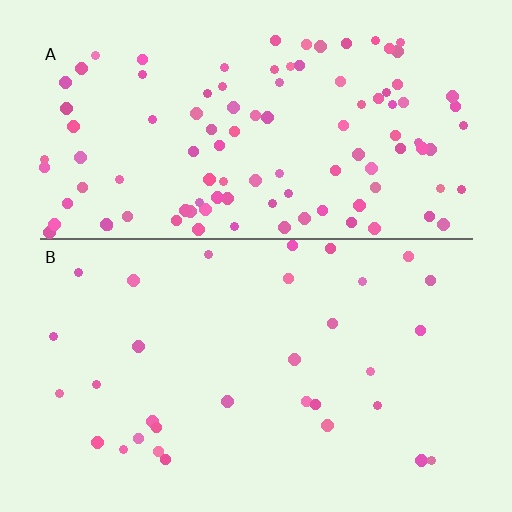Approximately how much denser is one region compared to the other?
Approximately 3.4× — region A over region B.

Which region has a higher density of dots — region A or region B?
A (the top).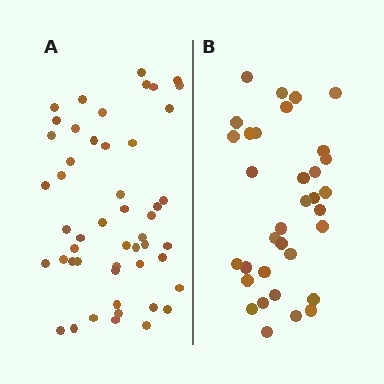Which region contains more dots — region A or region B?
Region A (the left region) has more dots.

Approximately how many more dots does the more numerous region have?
Region A has approximately 15 more dots than region B.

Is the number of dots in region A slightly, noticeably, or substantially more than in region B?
Region A has substantially more. The ratio is roughly 1.5 to 1.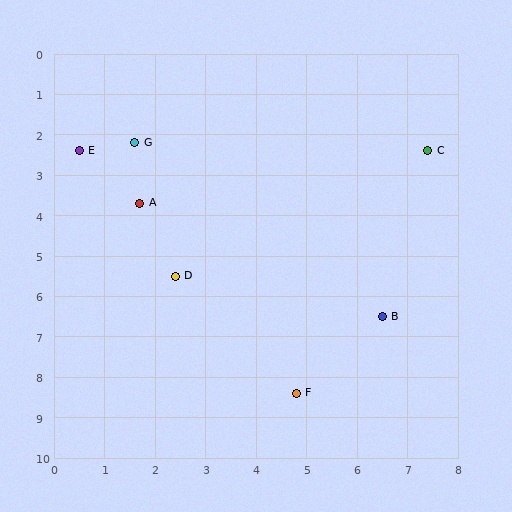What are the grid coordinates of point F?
Point F is at approximately (4.8, 8.4).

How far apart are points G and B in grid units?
Points G and B are about 6.5 grid units apart.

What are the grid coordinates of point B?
Point B is at approximately (6.5, 6.5).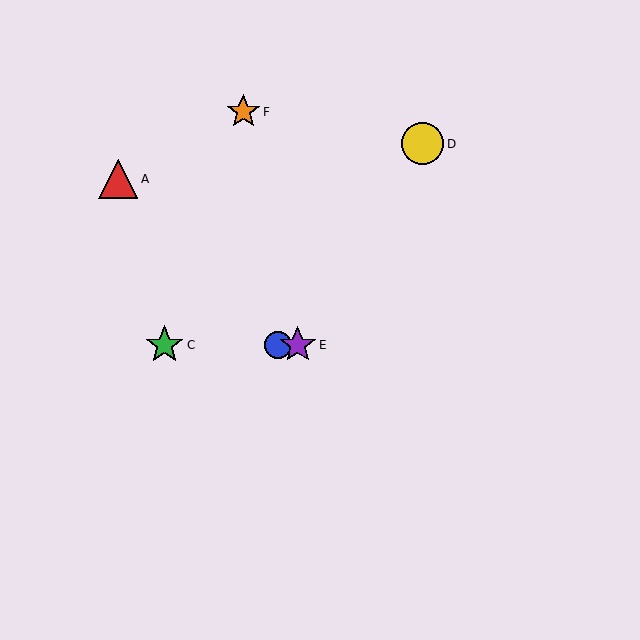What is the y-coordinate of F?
Object F is at y≈112.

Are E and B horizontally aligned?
Yes, both are at y≈345.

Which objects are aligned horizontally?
Objects B, C, E are aligned horizontally.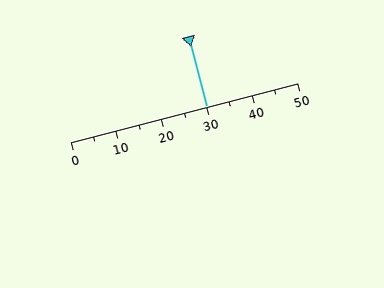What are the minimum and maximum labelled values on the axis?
The axis runs from 0 to 50.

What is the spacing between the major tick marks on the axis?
The major ticks are spaced 10 apart.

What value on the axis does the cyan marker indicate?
The marker indicates approximately 30.